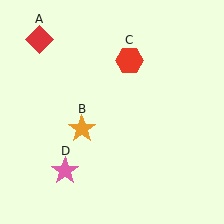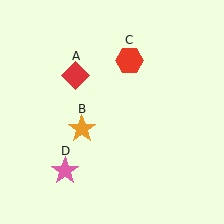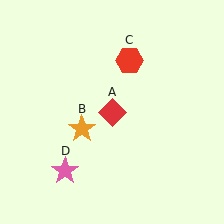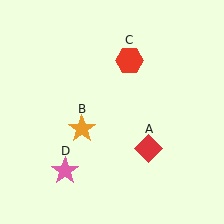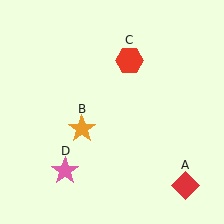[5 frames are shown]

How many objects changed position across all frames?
1 object changed position: red diamond (object A).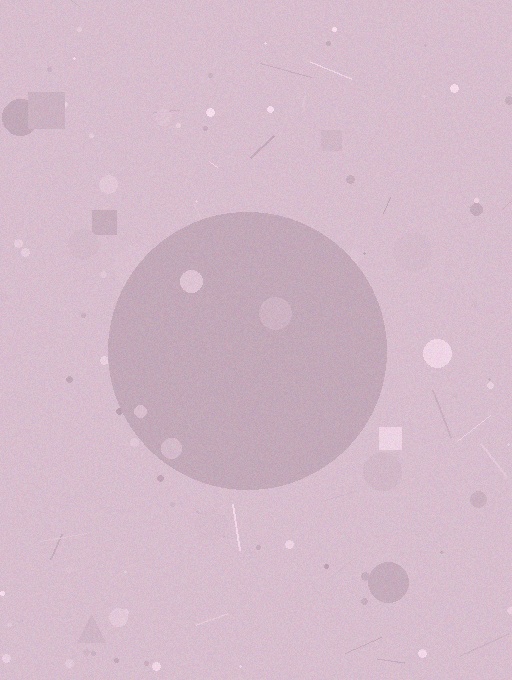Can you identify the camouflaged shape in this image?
The camouflaged shape is a circle.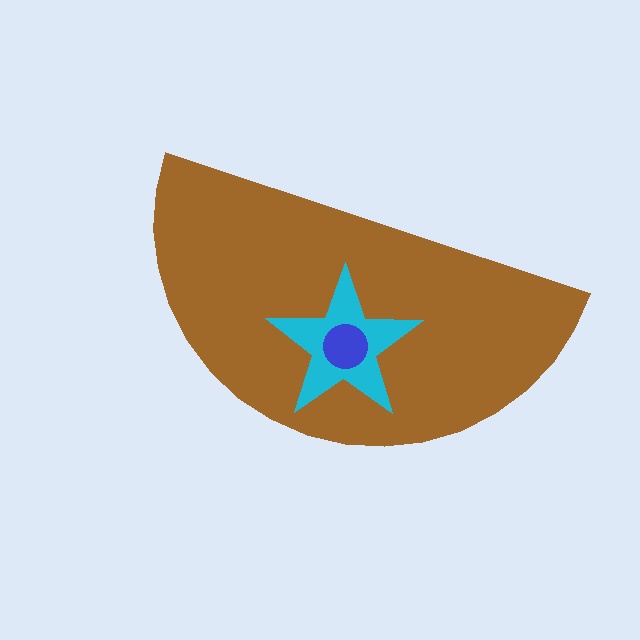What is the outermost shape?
The brown semicircle.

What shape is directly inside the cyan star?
The blue circle.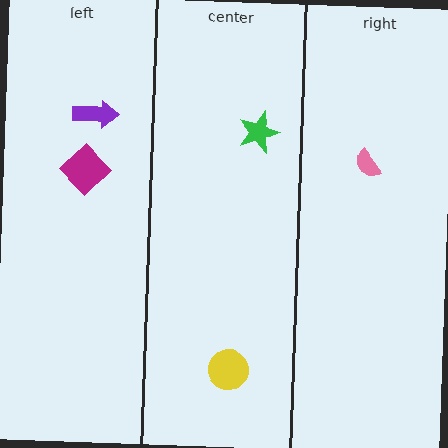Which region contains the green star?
The center region.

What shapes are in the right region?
The pink semicircle.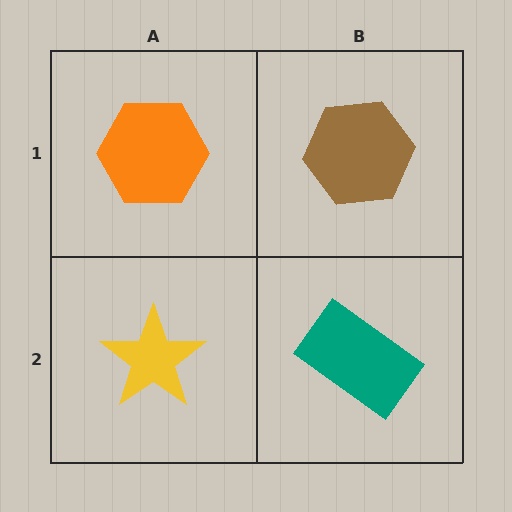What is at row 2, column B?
A teal rectangle.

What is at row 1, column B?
A brown hexagon.